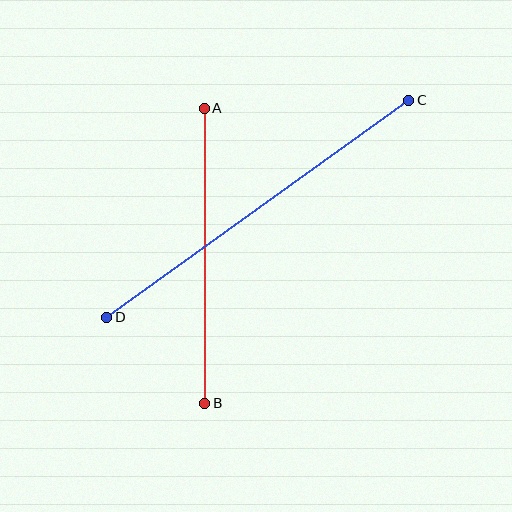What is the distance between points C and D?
The distance is approximately 372 pixels.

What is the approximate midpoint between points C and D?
The midpoint is at approximately (258, 209) pixels.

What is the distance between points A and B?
The distance is approximately 295 pixels.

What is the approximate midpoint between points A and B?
The midpoint is at approximately (205, 256) pixels.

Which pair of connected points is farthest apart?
Points C and D are farthest apart.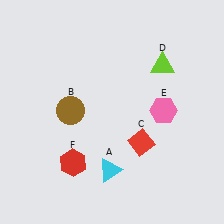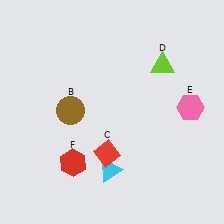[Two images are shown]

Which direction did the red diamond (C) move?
The red diamond (C) moved left.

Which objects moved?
The objects that moved are: the red diamond (C), the pink hexagon (E).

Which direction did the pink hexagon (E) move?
The pink hexagon (E) moved right.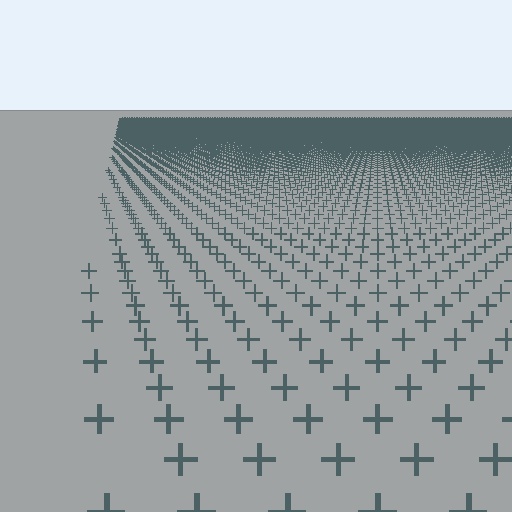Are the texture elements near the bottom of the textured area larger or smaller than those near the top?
Larger. Near the bottom, elements are closer to the viewer and appear at a bigger on-screen size.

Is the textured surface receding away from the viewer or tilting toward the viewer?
The surface is receding away from the viewer. Texture elements get smaller and denser toward the top.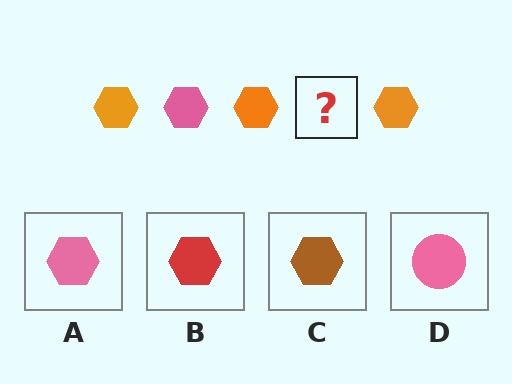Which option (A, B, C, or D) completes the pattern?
A.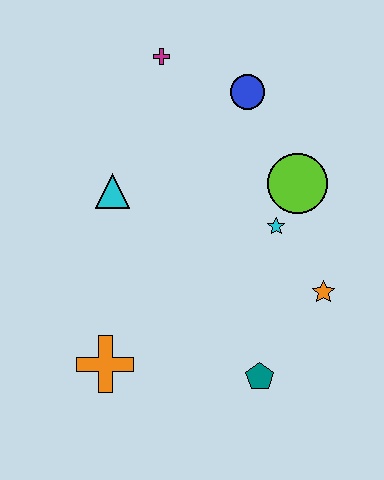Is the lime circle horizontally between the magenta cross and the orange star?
Yes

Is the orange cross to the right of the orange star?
No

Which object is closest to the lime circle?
The cyan star is closest to the lime circle.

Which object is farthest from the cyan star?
The orange cross is farthest from the cyan star.